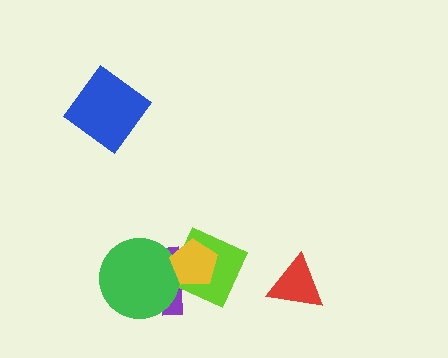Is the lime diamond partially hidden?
Yes, it is partially covered by another shape.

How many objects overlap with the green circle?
3 objects overlap with the green circle.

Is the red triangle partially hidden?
No, no other shape covers it.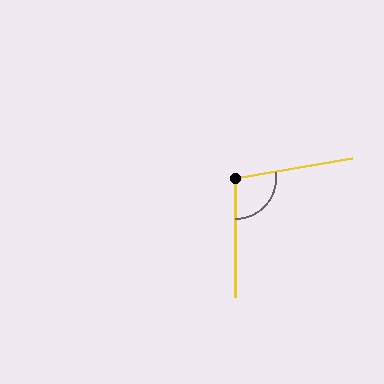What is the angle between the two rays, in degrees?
Approximately 99 degrees.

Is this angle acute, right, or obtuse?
It is obtuse.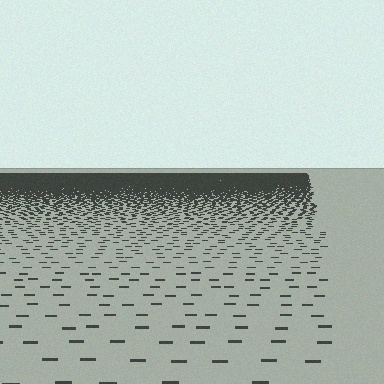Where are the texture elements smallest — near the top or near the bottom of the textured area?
Near the top.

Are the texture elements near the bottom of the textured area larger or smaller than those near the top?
Larger. Near the bottom, elements are closer to the viewer and appear at a bigger on-screen size.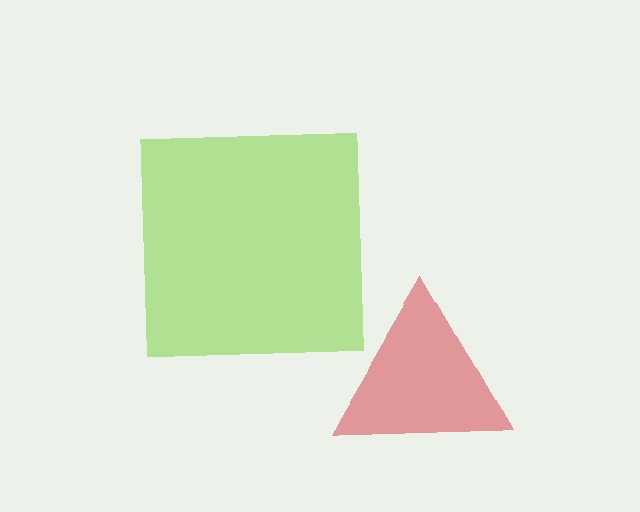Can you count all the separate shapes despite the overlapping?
Yes, there are 2 separate shapes.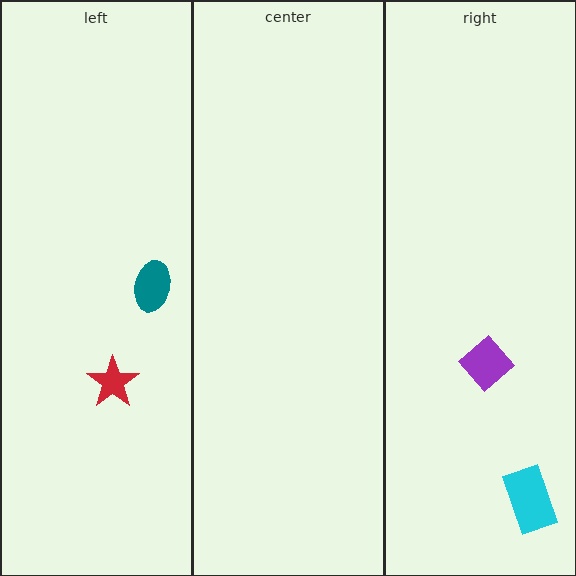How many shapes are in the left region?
2.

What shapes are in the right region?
The purple diamond, the cyan rectangle.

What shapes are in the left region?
The teal ellipse, the red star.